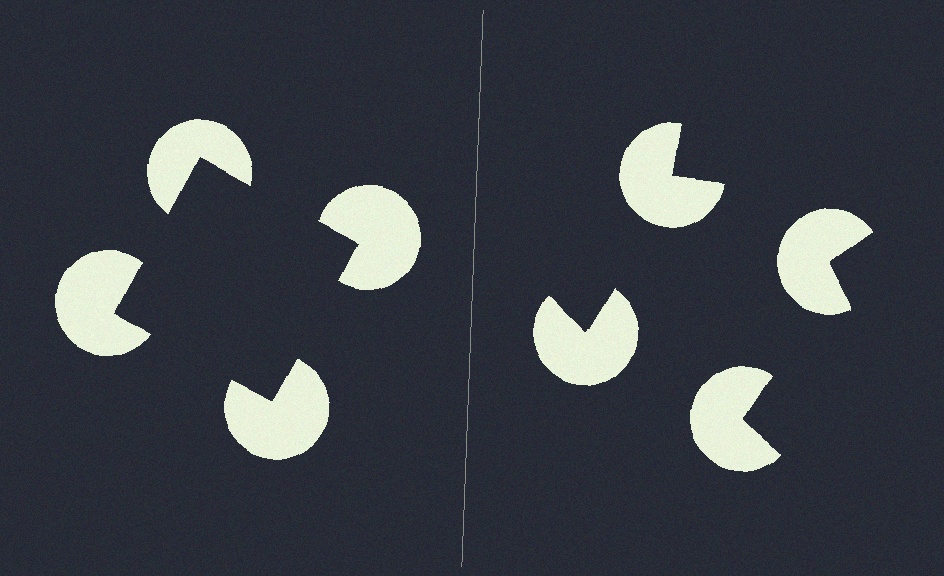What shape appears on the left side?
An illusory square.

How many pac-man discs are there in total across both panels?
8 — 4 on each side.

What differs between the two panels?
The pac-man discs are positioned identically on both sides; only the wedge orientations differ. On the left they align to a square; on the right they are misaligned.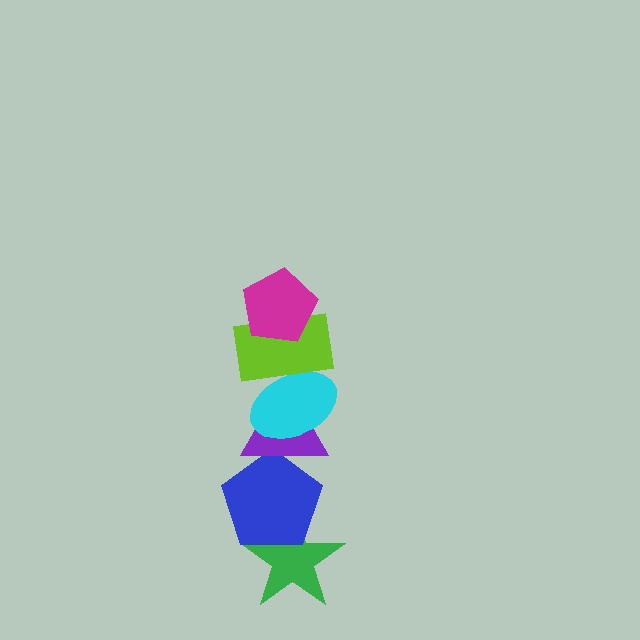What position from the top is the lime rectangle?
The lime rectangle is 2nd from the top.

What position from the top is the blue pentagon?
The blue pentagon is 5th from the top.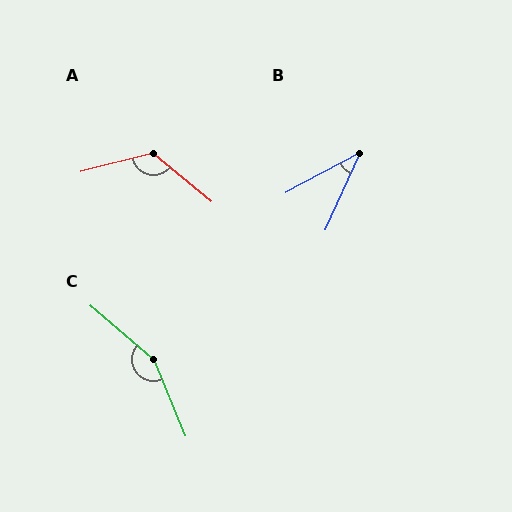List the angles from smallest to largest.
B (38°), A (126°), C (153°).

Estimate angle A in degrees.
Approximately 126 degrees.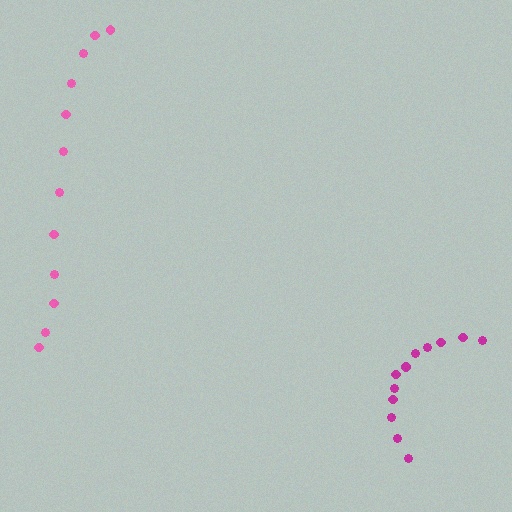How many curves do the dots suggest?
There are 2 distinct paths.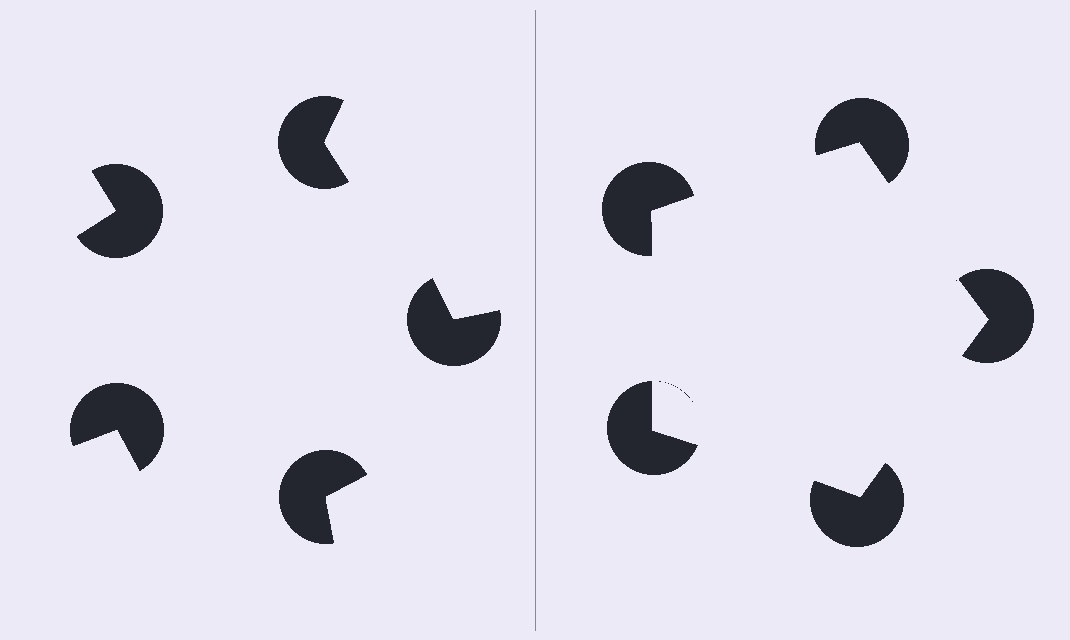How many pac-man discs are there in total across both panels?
10 — 5 on each side.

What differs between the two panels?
The pac-man discs are positioned identically on both sides; only the wedge orientations differ. On the right they align to a pentagon; on the left they are misaligned.